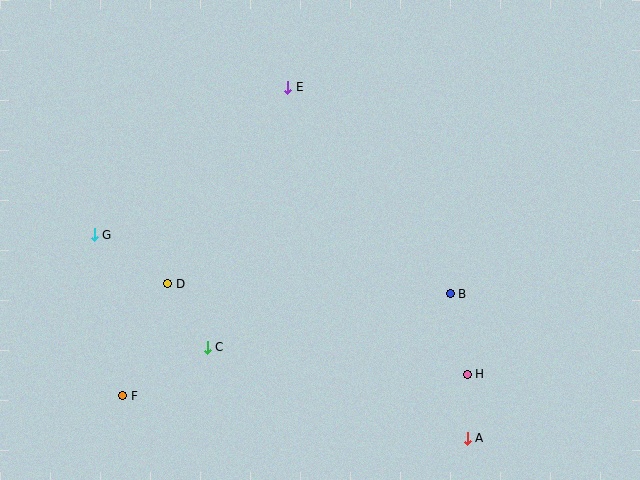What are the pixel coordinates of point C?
Point C is at (207, 347).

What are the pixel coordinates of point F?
Point F is at (123, 396).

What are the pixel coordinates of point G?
Point G is at (94, 235).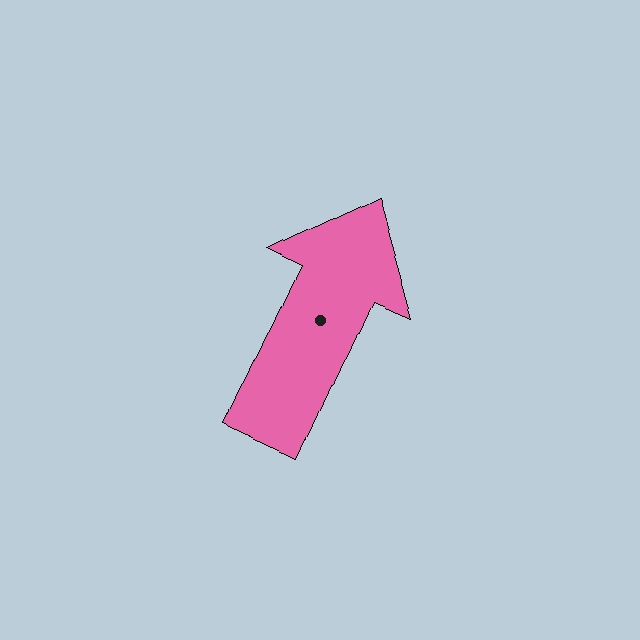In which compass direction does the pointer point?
Northeast.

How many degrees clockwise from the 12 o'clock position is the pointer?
Approximately 25 degrees.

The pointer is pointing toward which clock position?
Roughly 1 o'clock.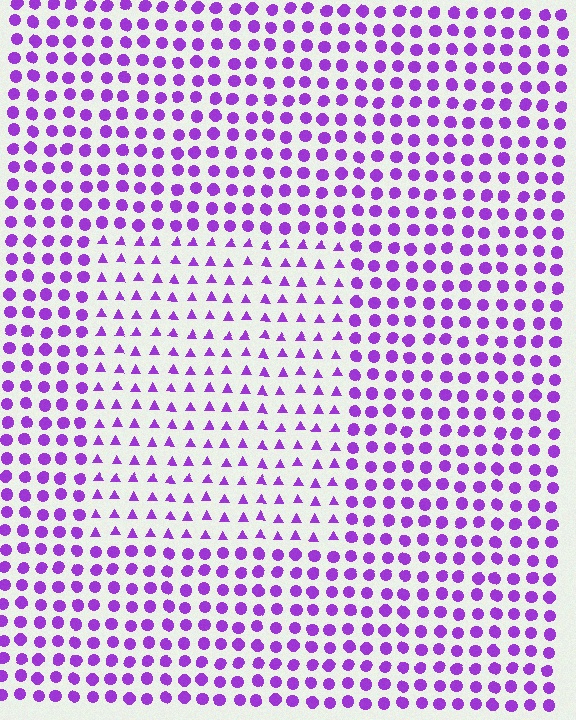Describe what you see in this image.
The image is filled with small purple elements arranged in a uniform grid. A rectangle-shaped region contains triangles, while the surrounding area contains circles. The boundary is defined purely by the change in element shape.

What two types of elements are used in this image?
The image uses triangles inside the rectangle region and circles outside it.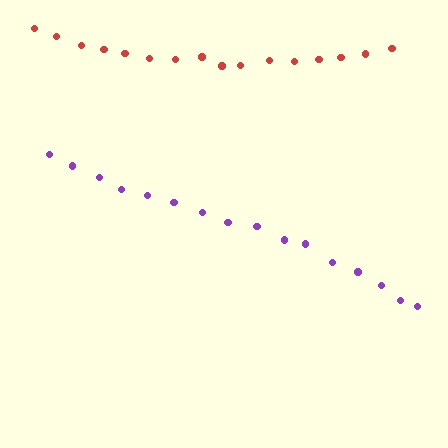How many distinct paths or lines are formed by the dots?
There are 2 distinct paths.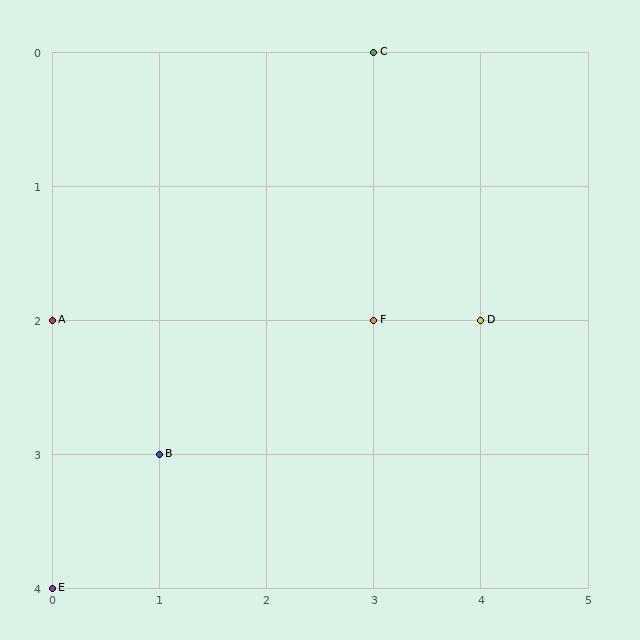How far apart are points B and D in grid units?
Points B and D are 3 columns and 1 row apart (about 3.2 grid units diagonally).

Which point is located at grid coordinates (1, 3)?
Point B is at (1, 3).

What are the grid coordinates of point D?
Point D is at grid coordinates (4, 2).